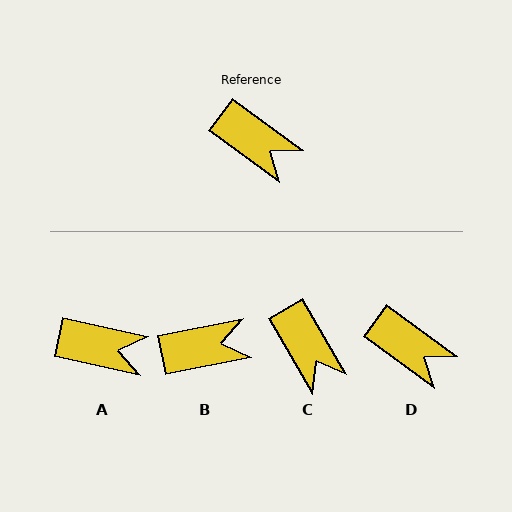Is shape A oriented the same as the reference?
No, it is off by about 24 degrees.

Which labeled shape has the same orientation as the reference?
D.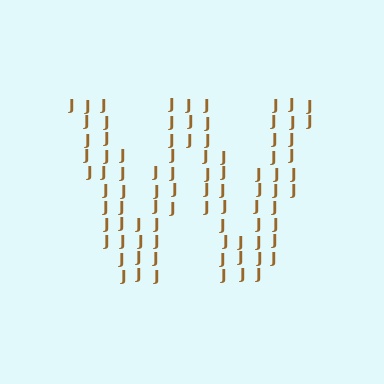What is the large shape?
The large shape is the letter W.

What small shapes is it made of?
It is made of small letter J's.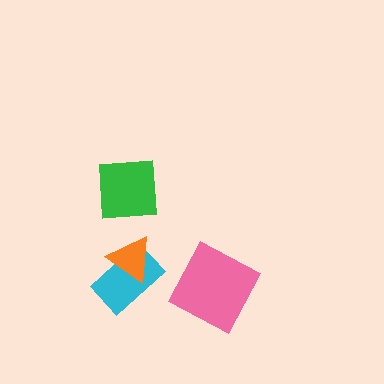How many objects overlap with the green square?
0 objects overlap with the green square.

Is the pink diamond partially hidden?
No, no other shape covers it.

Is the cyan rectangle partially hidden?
Yes, it is partially covered by another shape.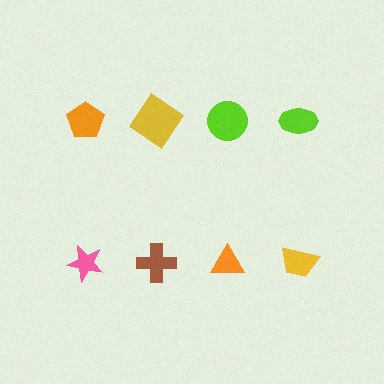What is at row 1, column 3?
A lime circle.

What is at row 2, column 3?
An orange triangle.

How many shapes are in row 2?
4 shapes.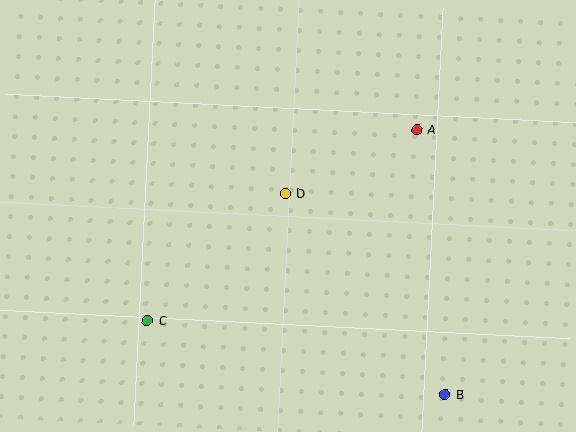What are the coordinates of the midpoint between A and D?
The midpoint between A and D is at (351, 162).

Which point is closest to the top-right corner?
Point A is closest to the top-right corner.